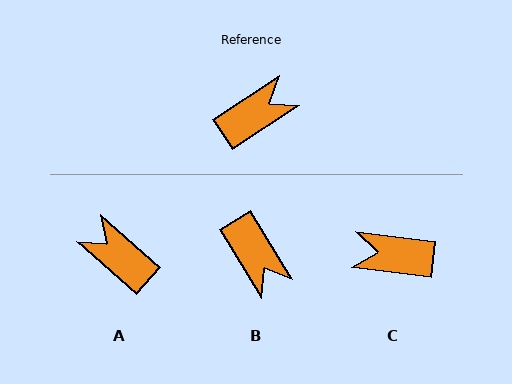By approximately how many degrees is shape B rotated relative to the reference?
Approximately 91 degrees clockwise.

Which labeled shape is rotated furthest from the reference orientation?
C, about 140 degrees away.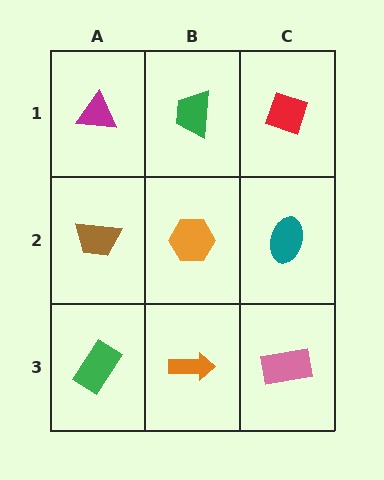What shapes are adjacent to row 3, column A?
A brown trapezoid (row 2, column A), an orange arrow (row 3, column B).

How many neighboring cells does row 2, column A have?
3.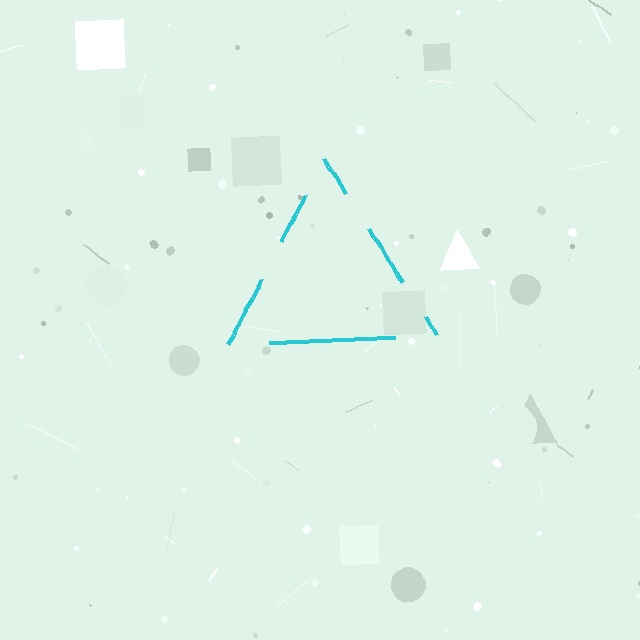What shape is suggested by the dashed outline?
The dashed outline suggests a triangle.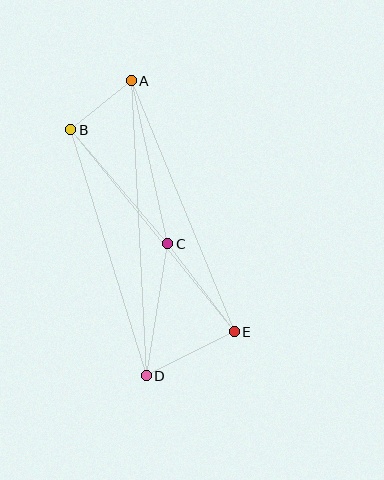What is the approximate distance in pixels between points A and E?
The distance between A and E is approximately 272 pixels.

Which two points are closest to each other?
Points A and B are closest to each other.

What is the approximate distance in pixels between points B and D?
The distance between B and D is approximately 258 pixels.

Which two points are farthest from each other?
Points A and D are farthest from each other.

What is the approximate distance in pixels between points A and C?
The distance between A and C is approximately 167 pixels.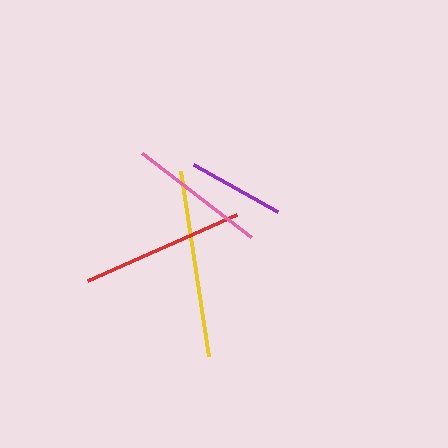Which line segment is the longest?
The yellow line is the longest at approximately 187 pixels.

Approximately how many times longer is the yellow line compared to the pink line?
The yellow line is approximately 1.4 times the length of the pink line.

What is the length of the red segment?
The red segment is approximately 163 pixels long.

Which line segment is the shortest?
The purple line is the shortest at approximately 96 pixels.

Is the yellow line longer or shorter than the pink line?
The yellow line is longer than the pink line.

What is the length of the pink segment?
The pink segment is approximately 137 pixels long.